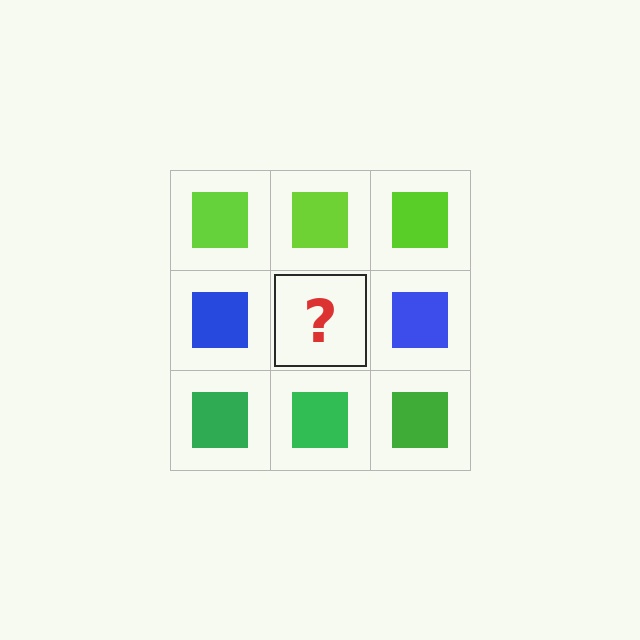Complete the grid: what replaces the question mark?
The question mark should be replaced with a blue square.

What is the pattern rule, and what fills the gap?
The rule is that each row has a consistent color. The gap should be filled with a blue square.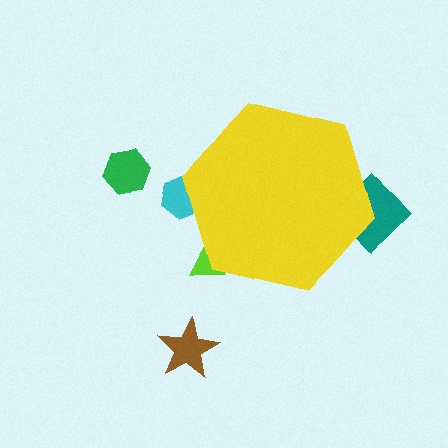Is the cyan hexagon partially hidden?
Yes, the cyan hexagon is partially hidden behind the yellow hexagon.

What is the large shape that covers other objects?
A yellow hexagon.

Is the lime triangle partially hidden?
Yes, the lime triangle is partially hidden behind the yellow hexagon.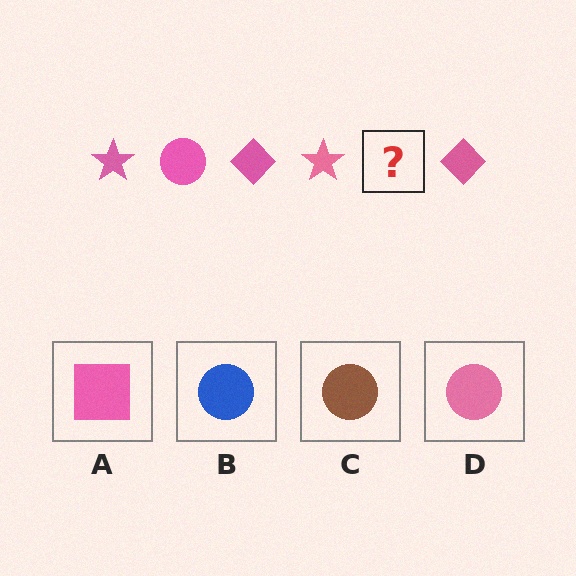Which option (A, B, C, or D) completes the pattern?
D.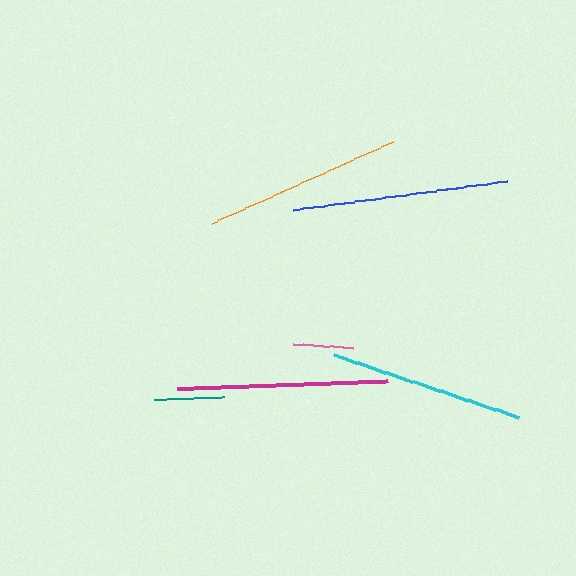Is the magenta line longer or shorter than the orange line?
The magenta line is longer than the orange line.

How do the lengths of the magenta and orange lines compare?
The magenta and orange lines are approximately the same length.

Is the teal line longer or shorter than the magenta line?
The magenta line is longer than the teal line.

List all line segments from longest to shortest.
From longest to shortest: blue, magenta, orange, cyan, teal, pink.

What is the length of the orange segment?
The orange segment is approximately 199 pixels long.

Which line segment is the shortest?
The pink line is the shortest at approximately 60 pixels.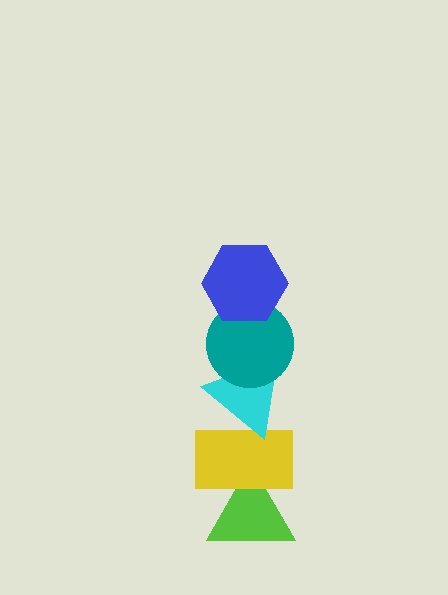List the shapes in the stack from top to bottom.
From top to bottom: the blue hexagon, the teal circle, the cyan triangle, the yellow rectangle, the lime triangle.